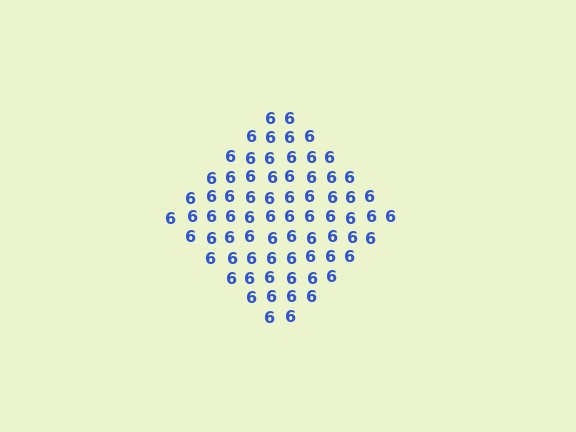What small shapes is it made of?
It is made of small digit 6's.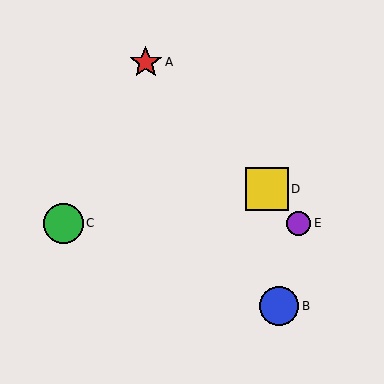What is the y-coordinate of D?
Object D is at y≈189.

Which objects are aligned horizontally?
Objects C, E are aligned horizontally.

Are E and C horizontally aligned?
Yes, both are at y≈223.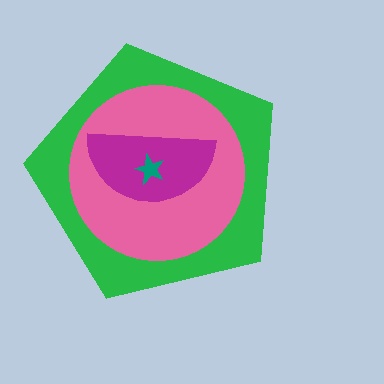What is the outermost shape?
The green pentagon.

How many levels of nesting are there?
4.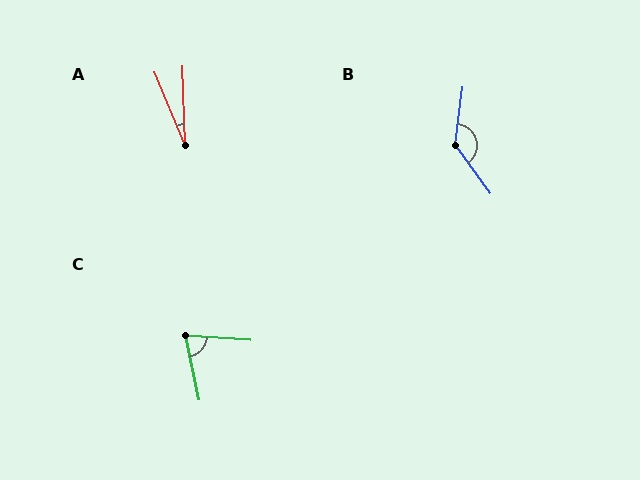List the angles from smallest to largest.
A (21°), C (74°), B (137°).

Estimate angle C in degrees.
Approximately 74 degrees.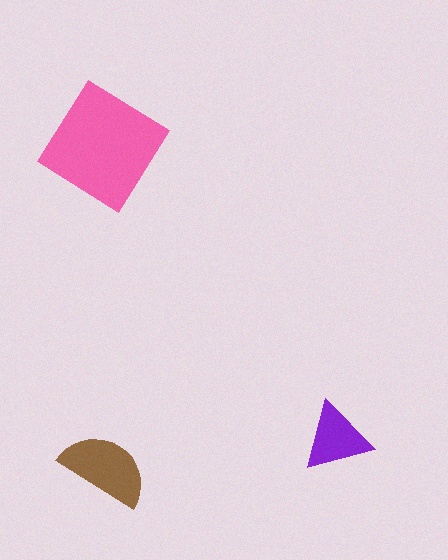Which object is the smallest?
The purple triangle.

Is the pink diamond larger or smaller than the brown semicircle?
Larger.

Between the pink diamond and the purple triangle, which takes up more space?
The pink diamond.